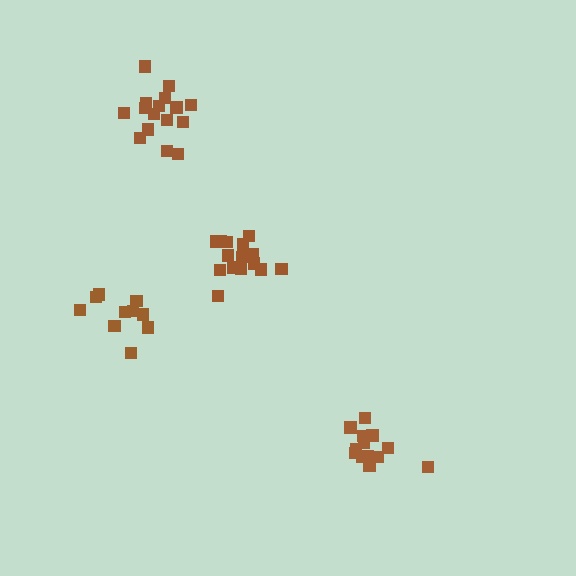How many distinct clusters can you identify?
There are 4 distinct clusters.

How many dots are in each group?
Group 1: 15 dots, Group 2: 13 dots, Group 3: 10 dots, Group 4: 16 dots (54 total).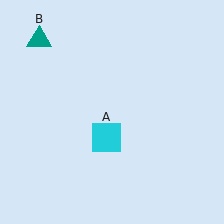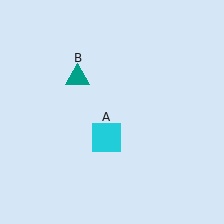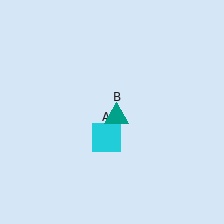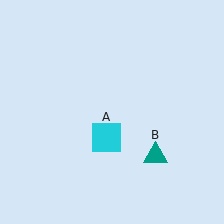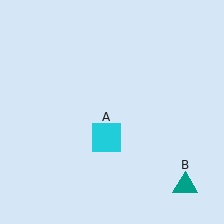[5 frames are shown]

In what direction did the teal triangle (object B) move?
The teal triangle (object B) moved down and to the right.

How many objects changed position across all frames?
1 object changed position: teal triangle (object B).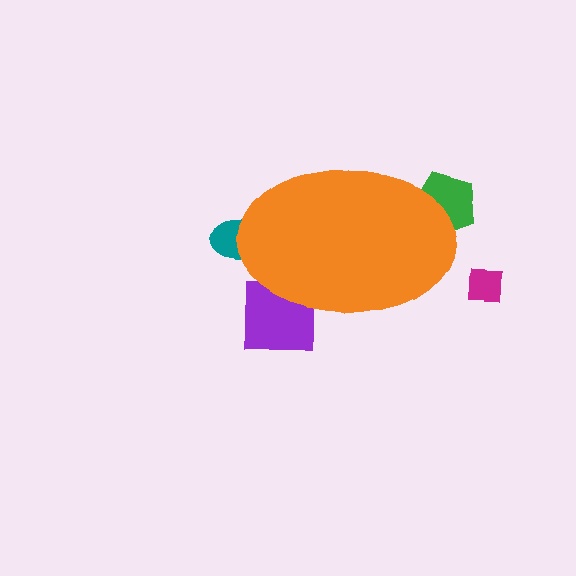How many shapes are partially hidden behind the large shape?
3 shapes are partially hidden.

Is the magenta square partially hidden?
No, the magenta square is fully visible.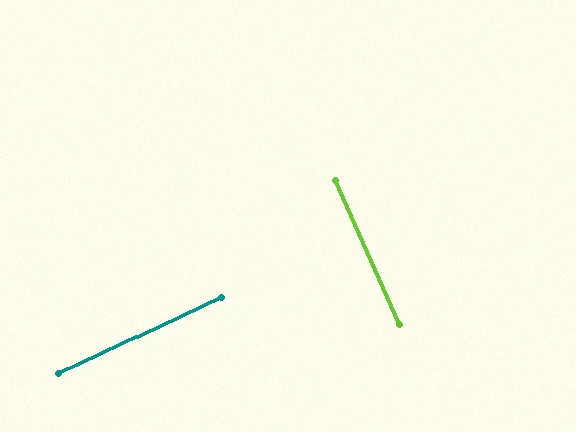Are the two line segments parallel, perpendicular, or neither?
Perpendicular — they meet at approximately 89°.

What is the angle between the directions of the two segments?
Approximately 89 degrees.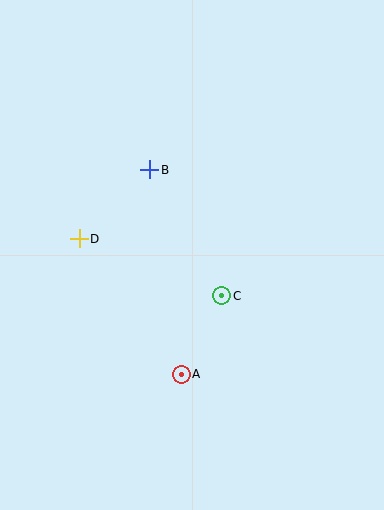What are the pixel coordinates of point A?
Point A is at (181, 374).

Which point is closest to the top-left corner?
Point B is closest to the top-left corner.